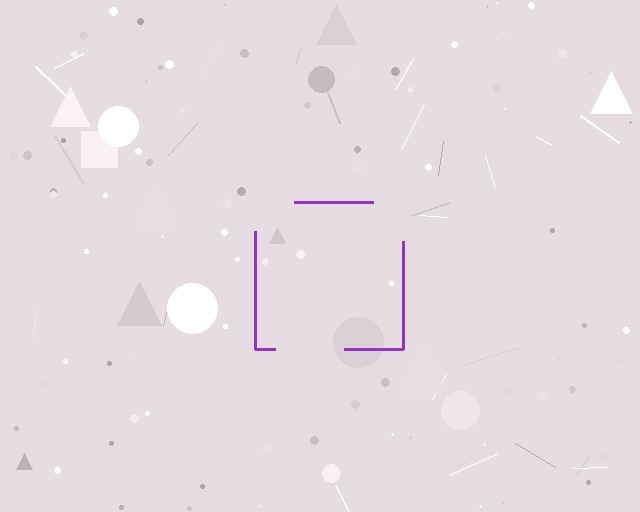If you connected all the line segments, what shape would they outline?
They would outline a square.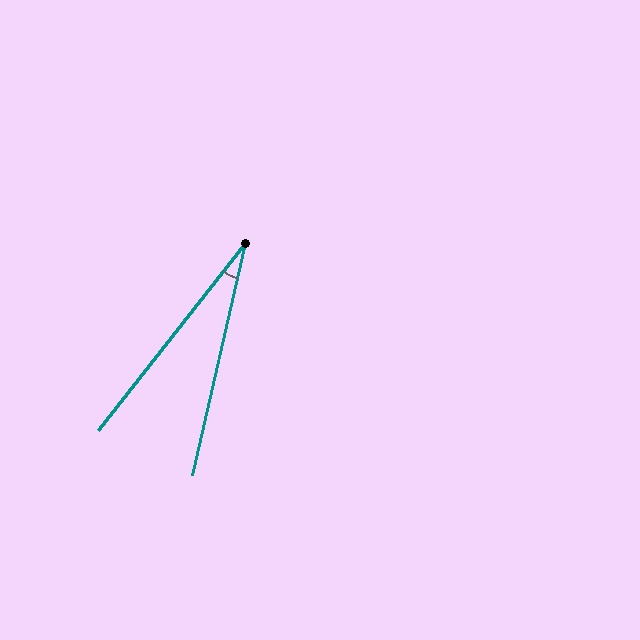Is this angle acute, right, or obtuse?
It is acute.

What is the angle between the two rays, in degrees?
Approximately 25 degrees.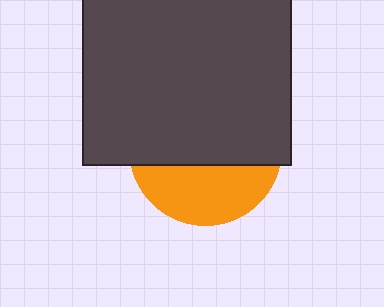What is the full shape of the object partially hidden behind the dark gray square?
The partially hidden object is an orange circle.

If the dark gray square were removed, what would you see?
You would see the complete orange circle.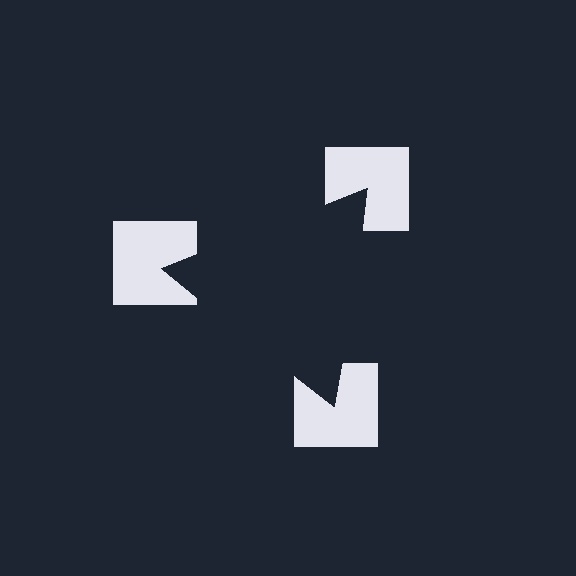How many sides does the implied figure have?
3 sides.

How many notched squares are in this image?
There are 3 — one at each vertex of the illusory triangle.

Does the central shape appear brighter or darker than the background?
It typically appears slightly darker than the background, even though no actual brightness change is drawn.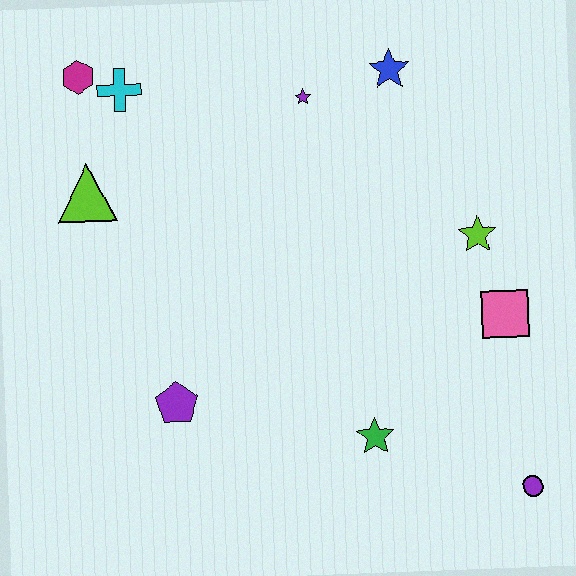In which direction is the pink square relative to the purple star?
The pink square is below the purple star.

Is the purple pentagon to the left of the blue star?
Yes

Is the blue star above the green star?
Yes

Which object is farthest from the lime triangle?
The purple circle is farthest from the lime triangle.